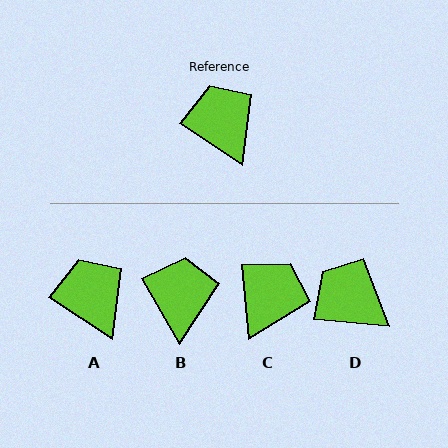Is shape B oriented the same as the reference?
No, it is off by about 27 degrees.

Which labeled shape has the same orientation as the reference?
A.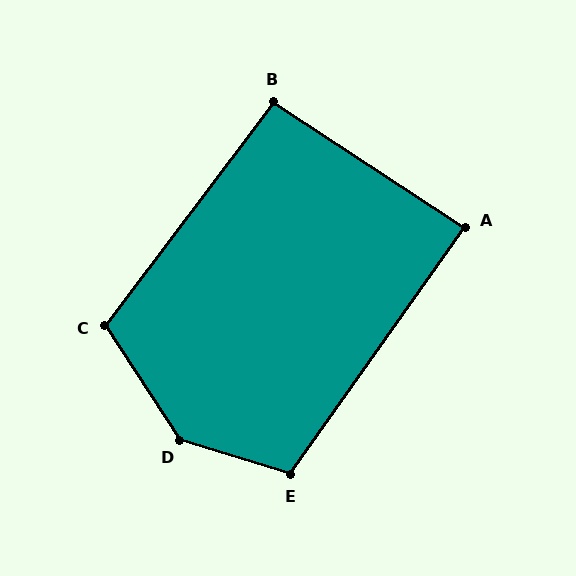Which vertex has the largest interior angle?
D, at approximately 140 degrees.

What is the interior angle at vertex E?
Approximately 108 degrees (obtuse).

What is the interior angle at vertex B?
Approximately 94 degrees (approximately right).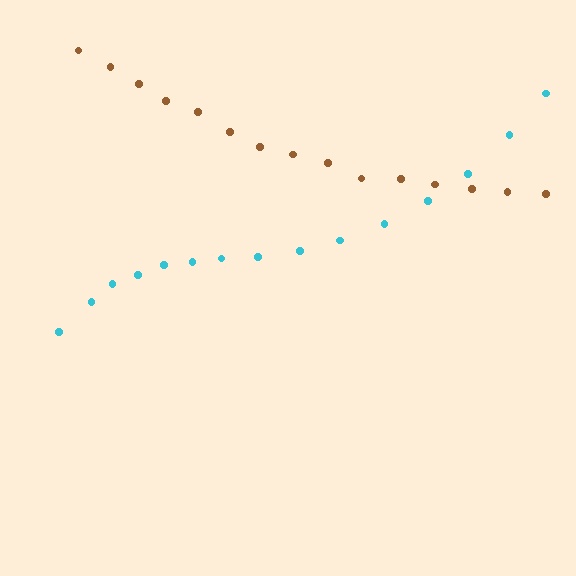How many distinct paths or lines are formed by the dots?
There are 2 distinct paths.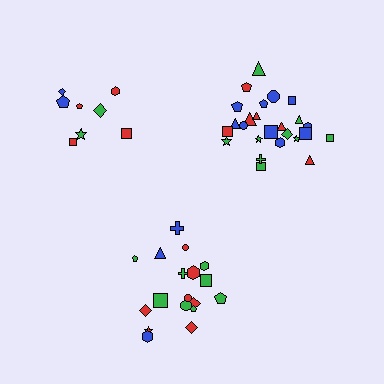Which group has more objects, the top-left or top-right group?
The top-right group.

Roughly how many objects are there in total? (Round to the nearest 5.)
Roughly 50 objects in total.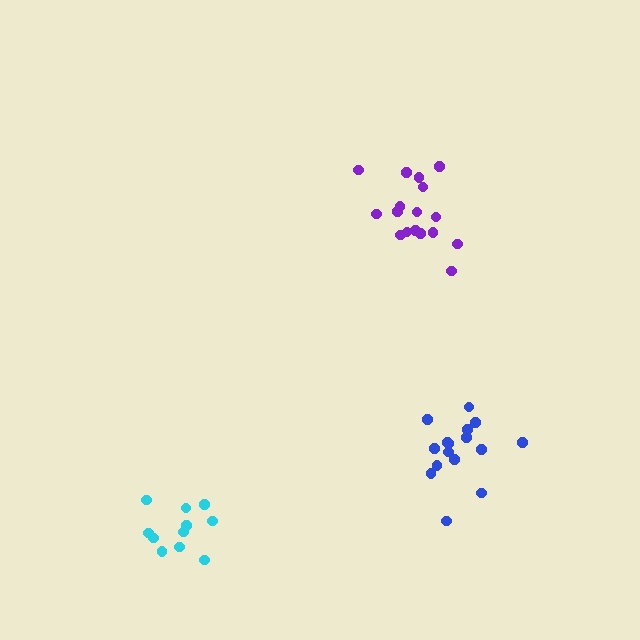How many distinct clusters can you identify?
There are 3 distinct clusters.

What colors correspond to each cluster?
The clusters are colored: cyan, blue, purple.